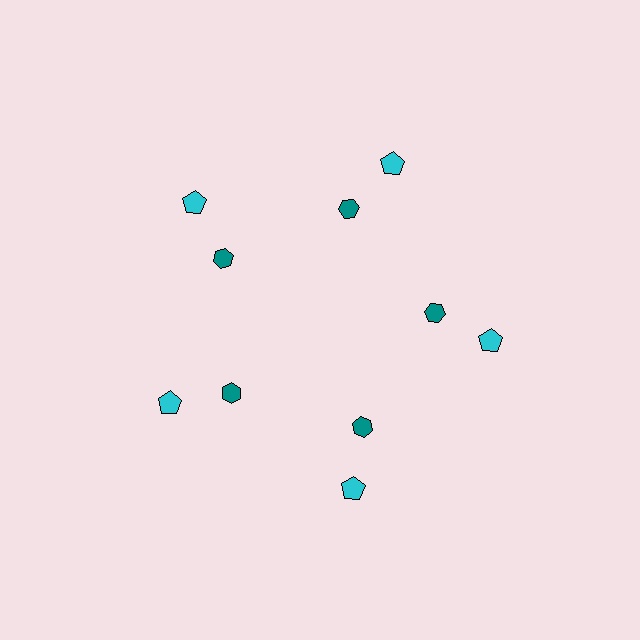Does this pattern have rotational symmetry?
Yes, this pattern has 5-fold rotational symmetry. It looks the same after rotating 72 degrees around the center.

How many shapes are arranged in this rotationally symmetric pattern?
There are 10 shapes, arranged in 5 groups of 2.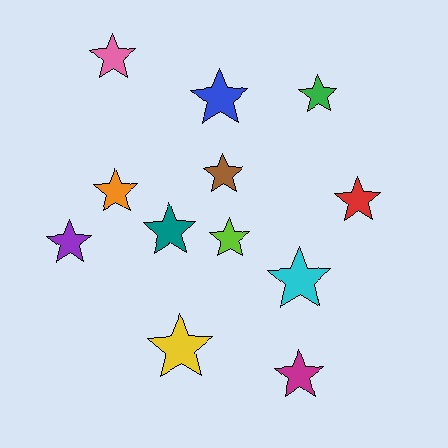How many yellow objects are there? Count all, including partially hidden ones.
There is 1 yellow object.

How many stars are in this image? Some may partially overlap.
There are 12 stars.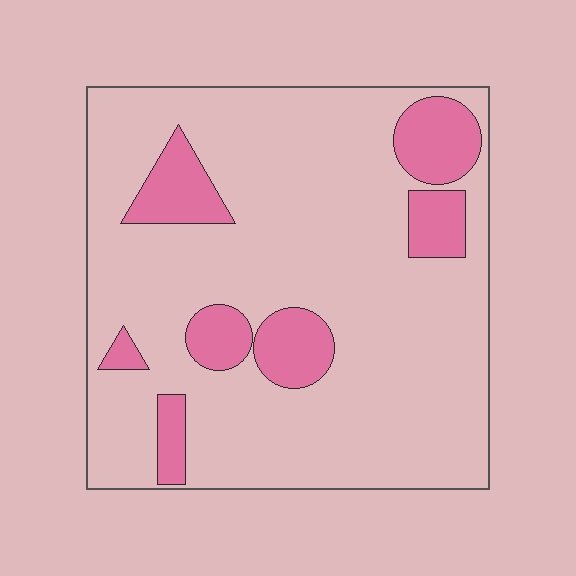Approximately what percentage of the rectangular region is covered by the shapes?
Approximately 20%.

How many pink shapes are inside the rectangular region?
7.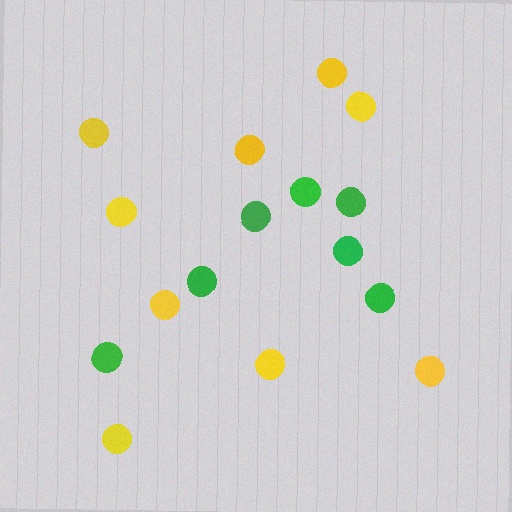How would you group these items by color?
There are 2 groups: one group of green circles (7) and one group of yellow circles (9).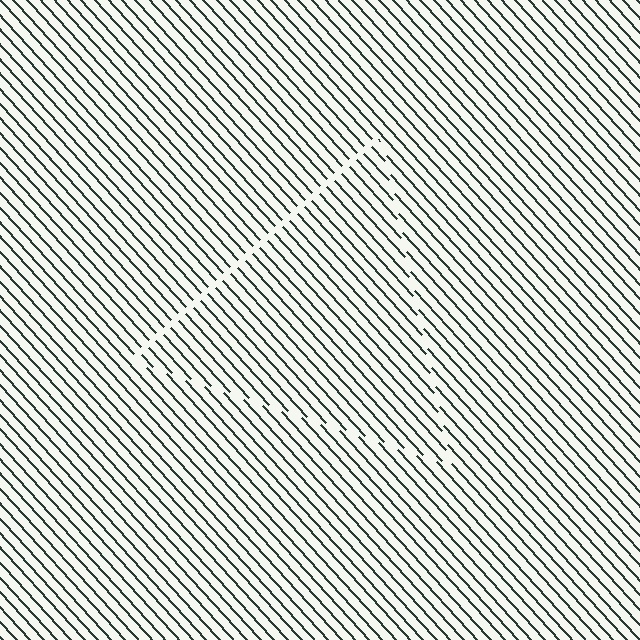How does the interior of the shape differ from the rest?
The interior of the shape contains the same grating, shifted by half a period — the contour is defined by the phase discontinuity where line-ends from the inner and outer gratings abut.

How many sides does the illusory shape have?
3 sides — the line-ends trace a triangle.